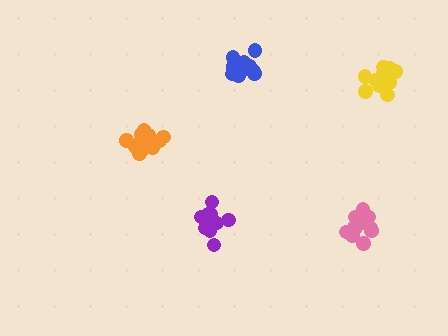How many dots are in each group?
Group 1: 12 dots, Group 2: 14 dots, Group 3: 13 dots, Group 4: 16 dots, Group 5: 11 dots (66 total).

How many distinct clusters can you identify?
There are 5 distinct clusters.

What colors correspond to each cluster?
The clusters are colored: pink, blue, yellow, orange, purple.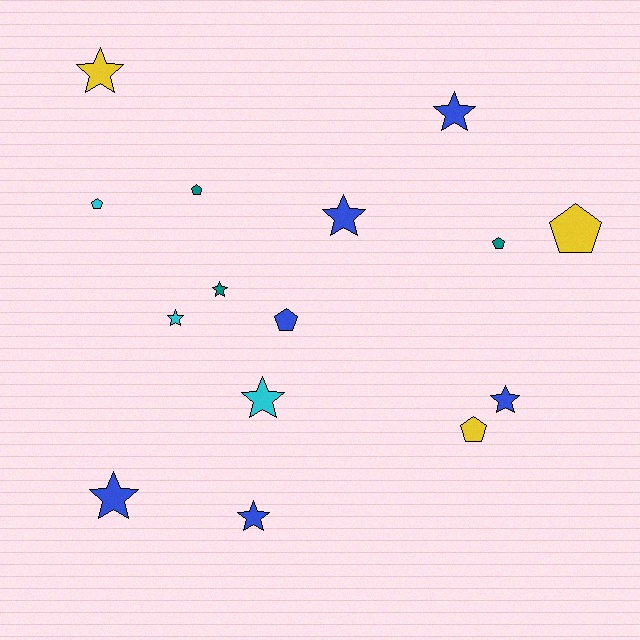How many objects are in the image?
There are 15 objects.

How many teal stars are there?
There is 1 teal star.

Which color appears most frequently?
Blue, with 6 objects.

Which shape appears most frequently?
Star, with 9 objects.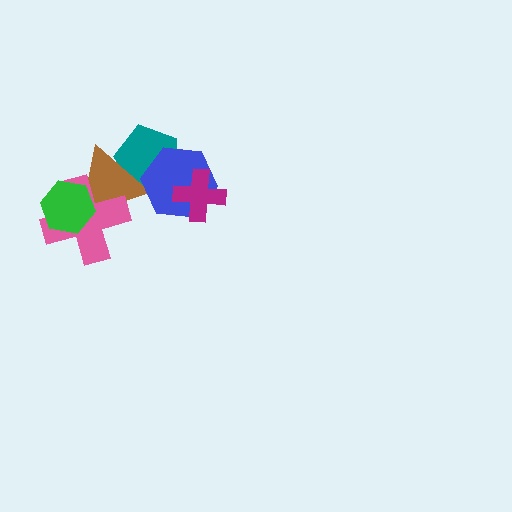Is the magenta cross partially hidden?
No, no other shape covers it.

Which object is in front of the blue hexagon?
The magenta cross is in front of the blue hexagon.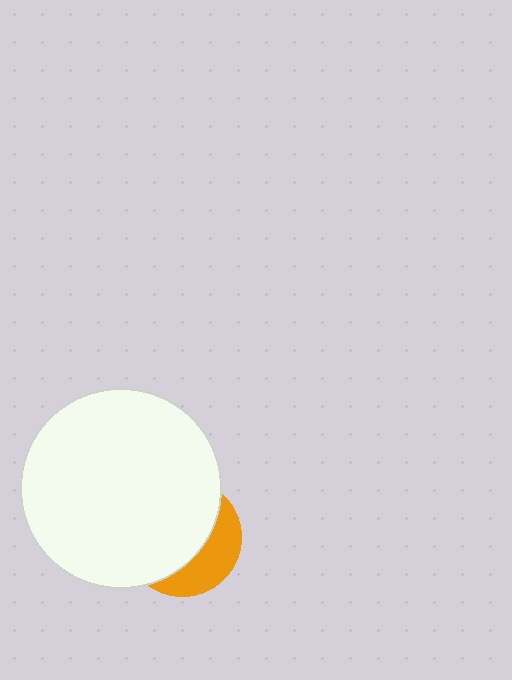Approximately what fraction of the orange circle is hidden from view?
Roughly 67% of the orange circle is hidden behind the white circle.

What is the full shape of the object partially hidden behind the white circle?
The partially hidden object is an orange circle.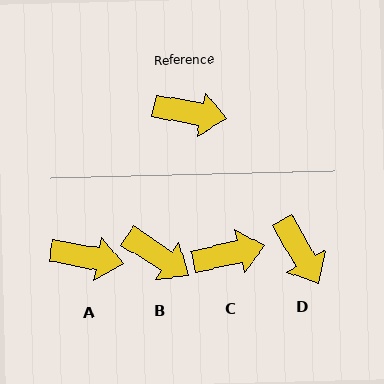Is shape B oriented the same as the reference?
No, it is off by about 22 degrees.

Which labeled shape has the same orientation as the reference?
A.